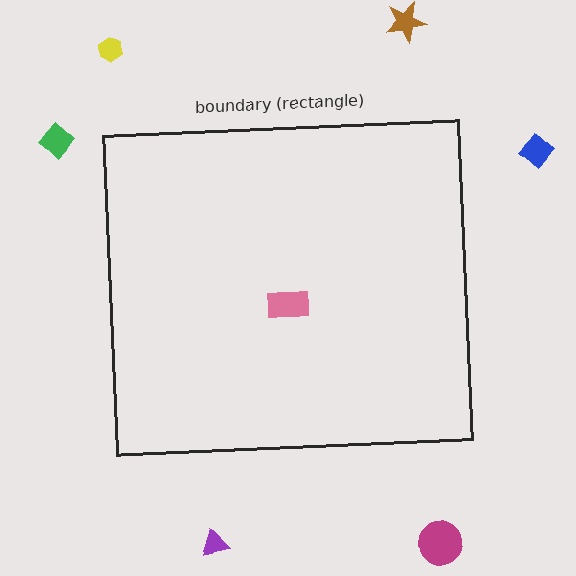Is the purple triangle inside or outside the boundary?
Outside.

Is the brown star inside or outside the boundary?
Outside.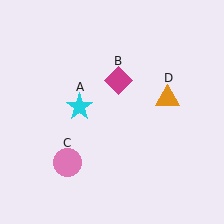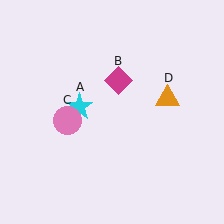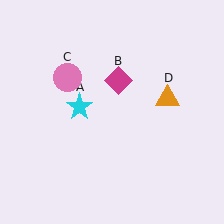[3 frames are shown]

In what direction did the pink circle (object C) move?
The pink circle (object C) moved up.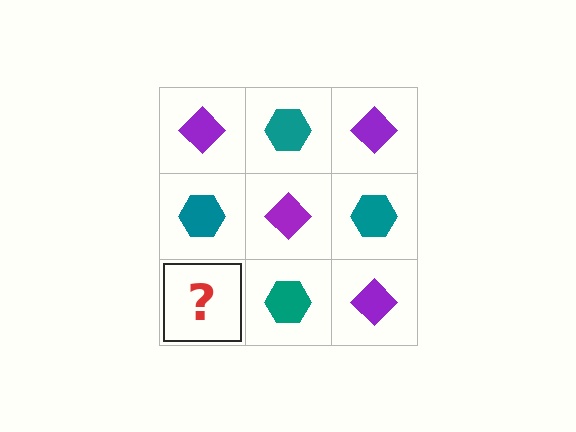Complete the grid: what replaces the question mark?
The question mark should be replaced with a purple diamond.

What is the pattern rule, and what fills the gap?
The rule is that it alternates purple diamond and teal hexagon in a checkerboard pattern. The gap should be filled with a purple diamond.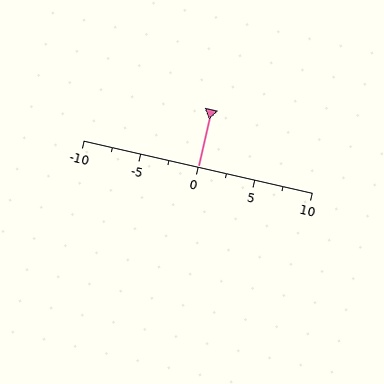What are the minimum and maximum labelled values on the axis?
The axis runs from -10 to 10.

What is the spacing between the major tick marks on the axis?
The major ticks are spaced 5 apart.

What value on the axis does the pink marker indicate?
The marker indicates approximately 0.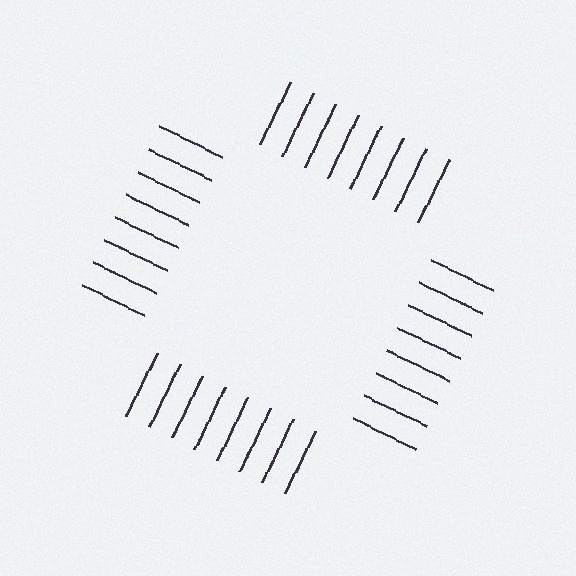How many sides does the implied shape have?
4 sides — the line-ends trace a square.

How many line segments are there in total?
32 — 8 along each of the 4 edges.